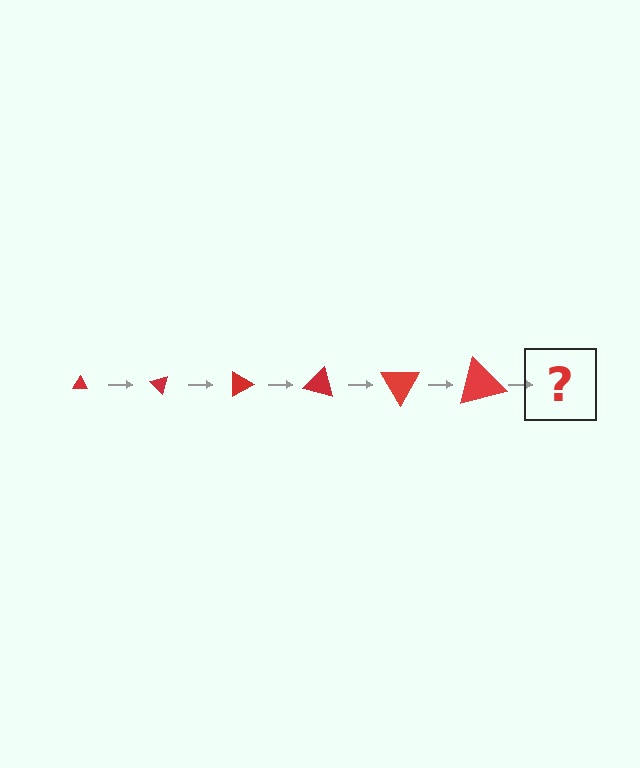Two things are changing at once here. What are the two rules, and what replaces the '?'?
The two rules are that the triangle grows larger each step and it rotates 45 degrees each step. The '?' should be a triangle, larger than the previous one and rotated 270 degrees from the start.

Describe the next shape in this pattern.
It should be a triangle, larger than the previous one and rotated 270 degrees from the start.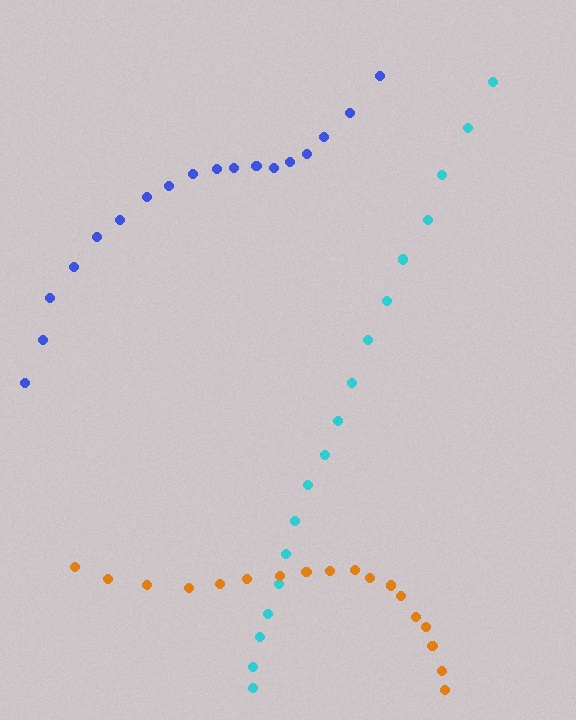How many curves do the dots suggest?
There are 3 distinct paths.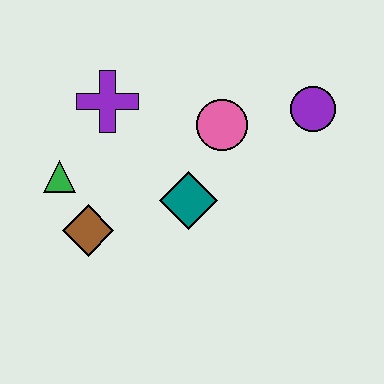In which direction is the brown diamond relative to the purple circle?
The brown diamond is to the left of the purple circle.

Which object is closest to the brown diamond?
The green triangle is closest to the brown diamond.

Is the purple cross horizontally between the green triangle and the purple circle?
Yes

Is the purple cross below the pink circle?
No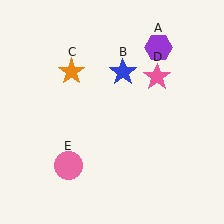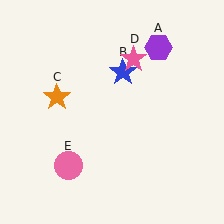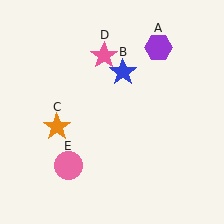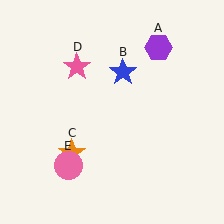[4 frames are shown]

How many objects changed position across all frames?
2 objects changed position: orange star (object C), pink star (object D).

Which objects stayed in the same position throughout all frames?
Purple hexagon (object A) and blue star (object B) and pink circle (object E) remained stationary.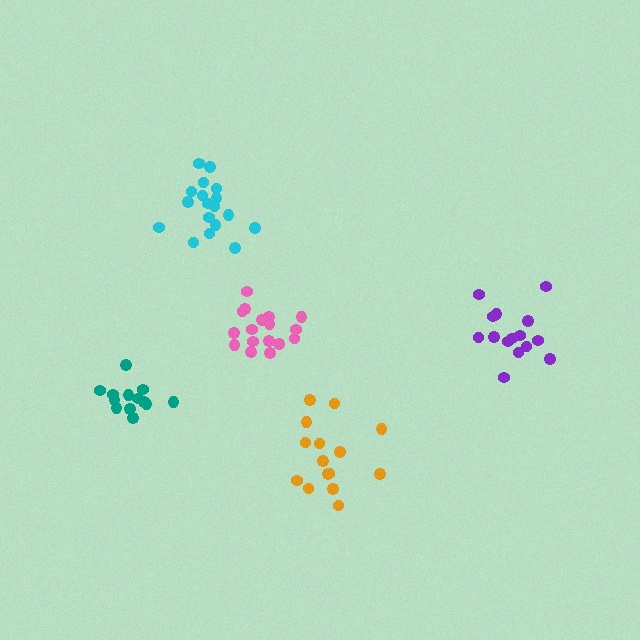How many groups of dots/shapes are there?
There are 5 groups.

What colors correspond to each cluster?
The clusters are colored: pink, cyan, teal, orange, purple.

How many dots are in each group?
Group 1: 17 dots, Group 2: 18 dots, Group 3: 13 dots, Group 4: 15 dots, Group 5: 15 dots (78 total).